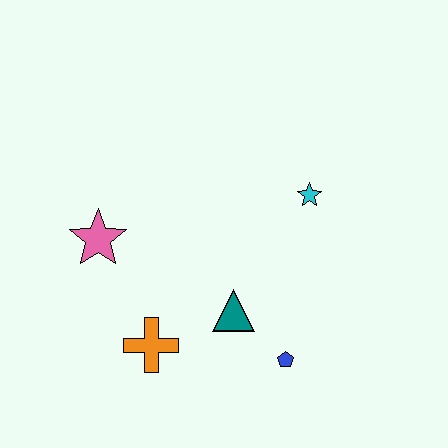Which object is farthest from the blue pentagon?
The pink star is farthest from the blue pentagon.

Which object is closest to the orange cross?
The teal triangle is closest to the orange cross.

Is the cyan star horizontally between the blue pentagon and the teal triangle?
No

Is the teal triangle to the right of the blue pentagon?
No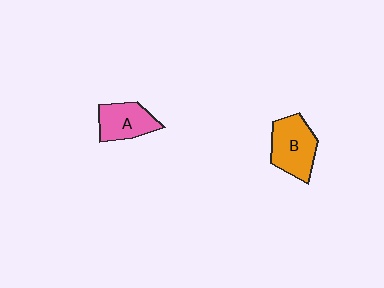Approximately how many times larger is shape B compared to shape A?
Approximately 1.3 times.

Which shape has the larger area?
Shape B (orange).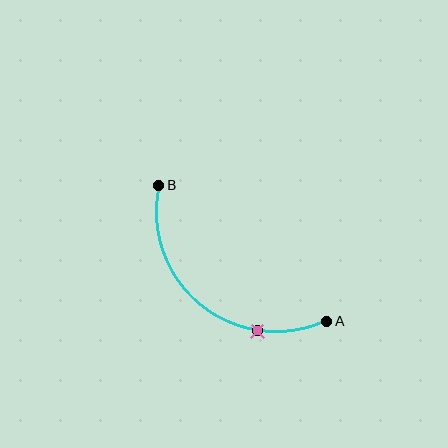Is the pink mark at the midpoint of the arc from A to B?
No. The pink mark lies on the arc but is closer to endpoint A. The arc midpoint would be at the point on the curve equidistant along the arc from both A and B.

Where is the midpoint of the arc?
The arc midpoint is the point on the curve farthest from the straight line joining A and B. It sits below and to the left of that line.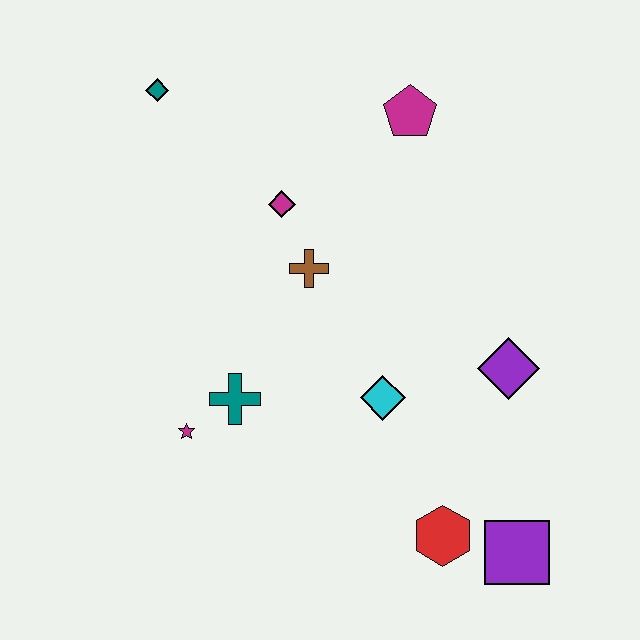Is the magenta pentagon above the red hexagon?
Yes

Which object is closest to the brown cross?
The magenta diamond is closest to the brown cross.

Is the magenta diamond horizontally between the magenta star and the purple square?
Yes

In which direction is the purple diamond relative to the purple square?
The purple diamond is above the purple square.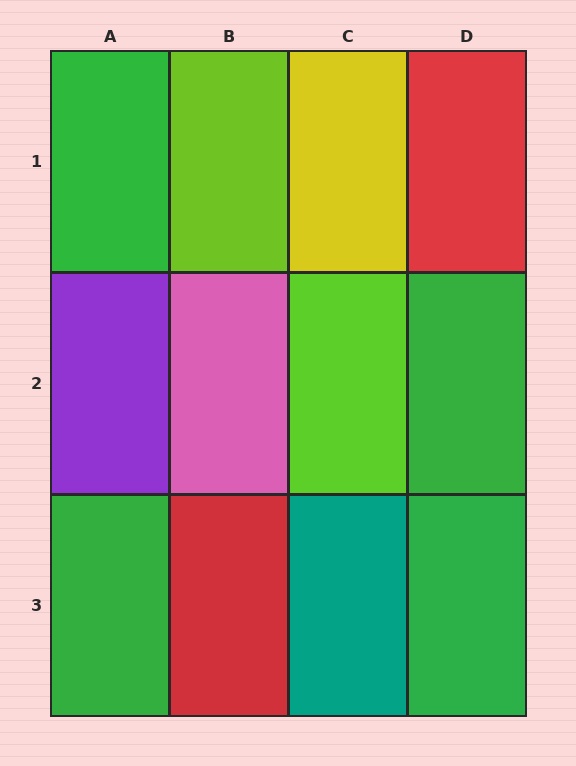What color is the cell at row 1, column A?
Green.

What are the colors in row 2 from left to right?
Purple, pink, lime, green.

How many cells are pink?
1 cell is pink.